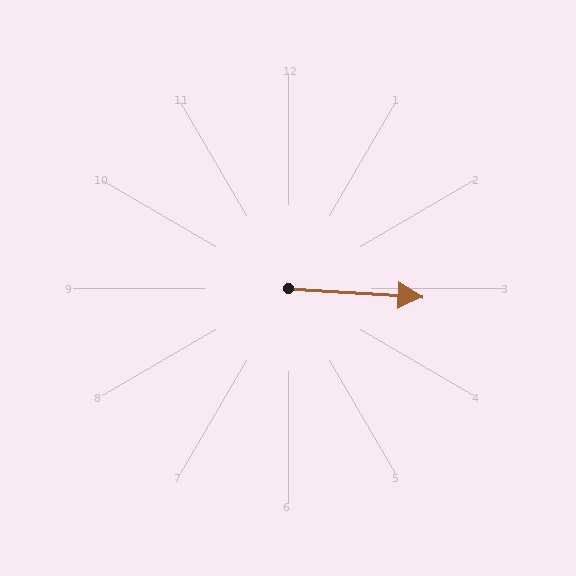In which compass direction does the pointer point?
East.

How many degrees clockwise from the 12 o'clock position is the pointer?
Approximately 93 degrees.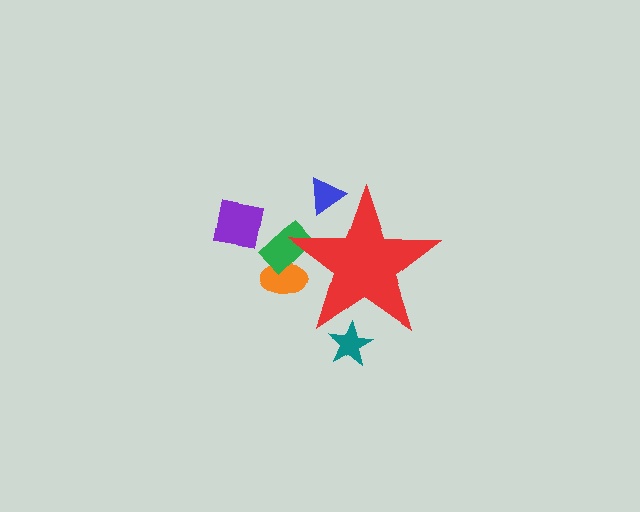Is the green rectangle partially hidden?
Yes, the green rectangle is partially hidden behind the red star.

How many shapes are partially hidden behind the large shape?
4 shapes are partially hidden.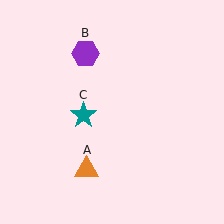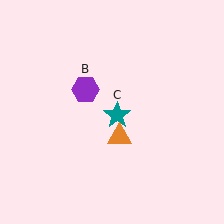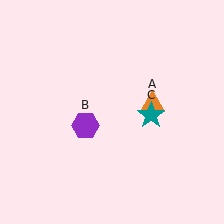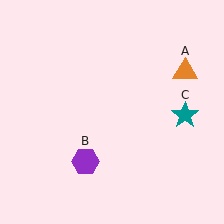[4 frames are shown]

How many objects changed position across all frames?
3 objects changed position: orange triangle (object A), purple hexagon (object B), teal star (object C).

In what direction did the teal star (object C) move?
The teal star (object C) moved right.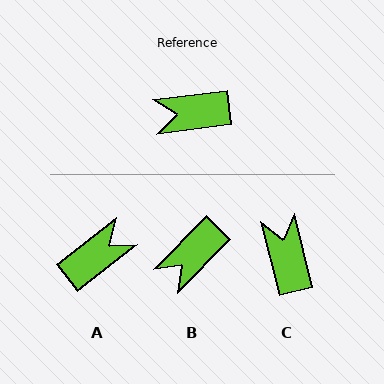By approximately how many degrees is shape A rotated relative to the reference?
Approximately 149 degrees clockwise.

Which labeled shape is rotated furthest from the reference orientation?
A, about 149 degrees away.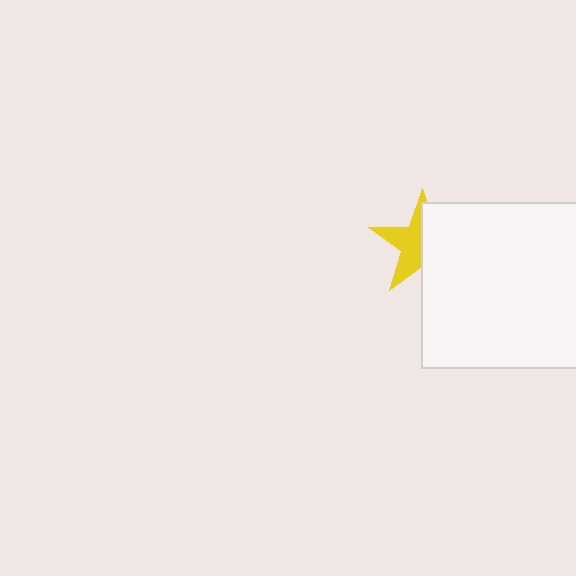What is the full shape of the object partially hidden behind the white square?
The partially hidden object is a yellow star.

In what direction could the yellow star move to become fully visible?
The yellow star could move left. That would shift it out from behind the white square entirely.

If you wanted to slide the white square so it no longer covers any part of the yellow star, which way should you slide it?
Slide it right — that is the most direct way to separate the two shapes.